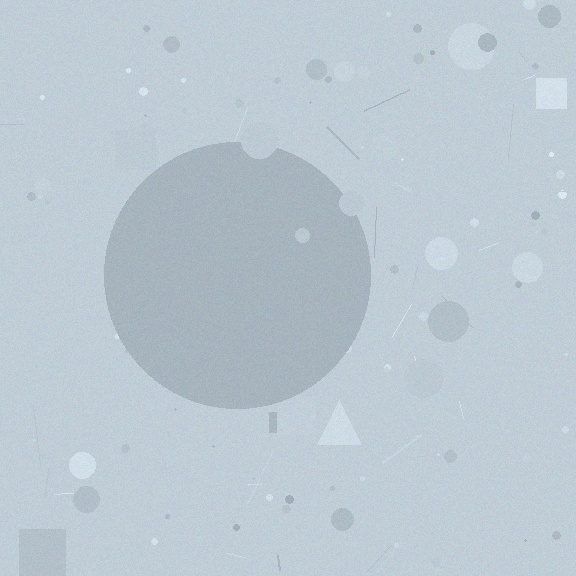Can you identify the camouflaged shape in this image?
The camouflaged shape is a circle.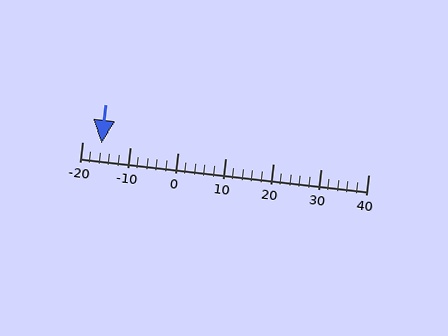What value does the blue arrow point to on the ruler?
The blue arrow points to approximately -16.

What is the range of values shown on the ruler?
The ruler shows values from -20 to 40.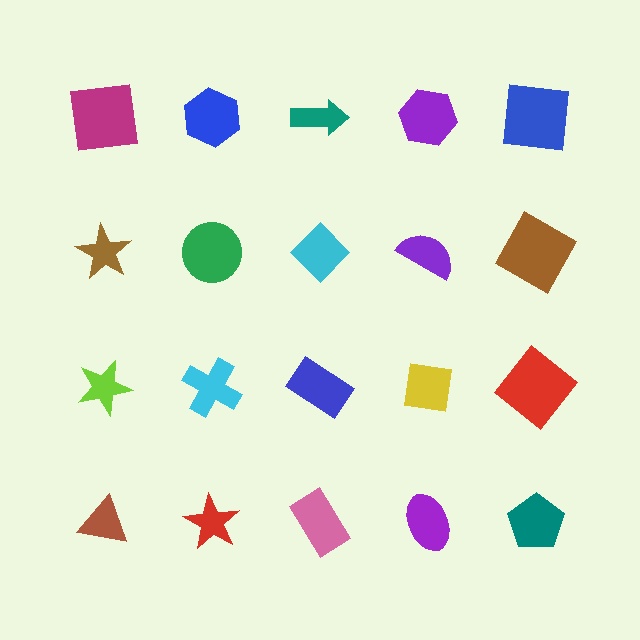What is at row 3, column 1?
A lime star.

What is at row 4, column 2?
A red star.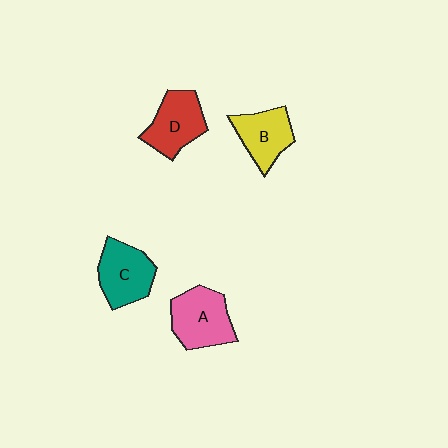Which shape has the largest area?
Shape A (pink).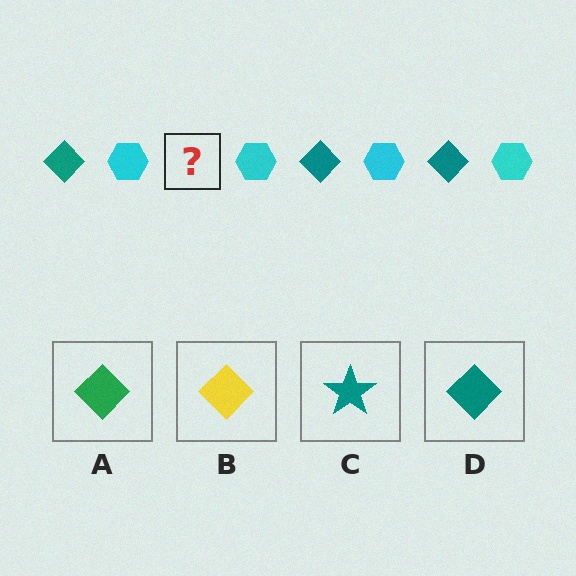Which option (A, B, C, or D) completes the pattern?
D.